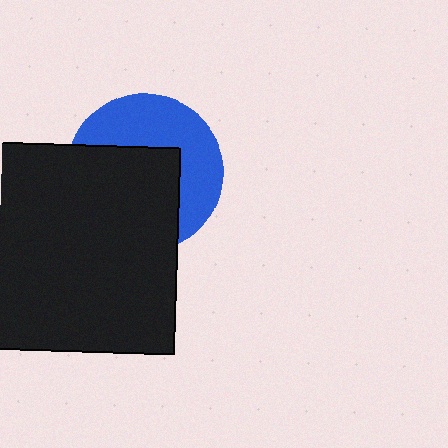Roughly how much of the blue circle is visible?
About half of it is visible (roughly 46%).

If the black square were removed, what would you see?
You would see the complete blue circle.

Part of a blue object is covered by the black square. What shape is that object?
It is a circle.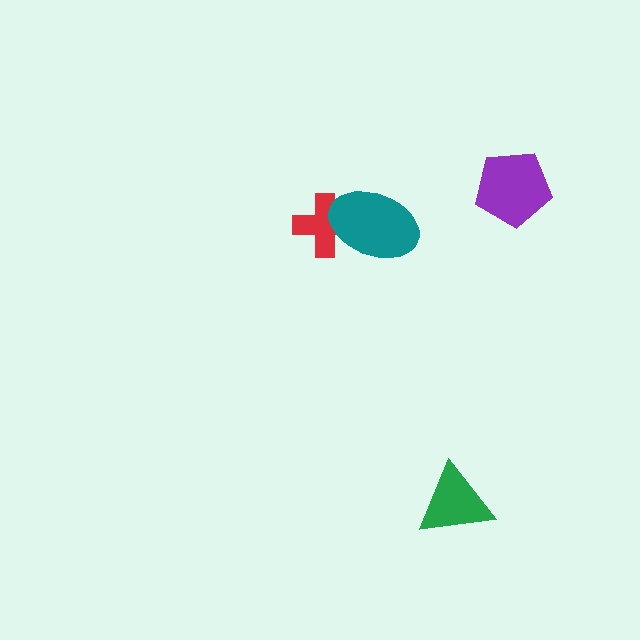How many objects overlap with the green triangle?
0 objects overlap with the green triangle.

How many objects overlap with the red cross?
1 object overlaps with the red cross.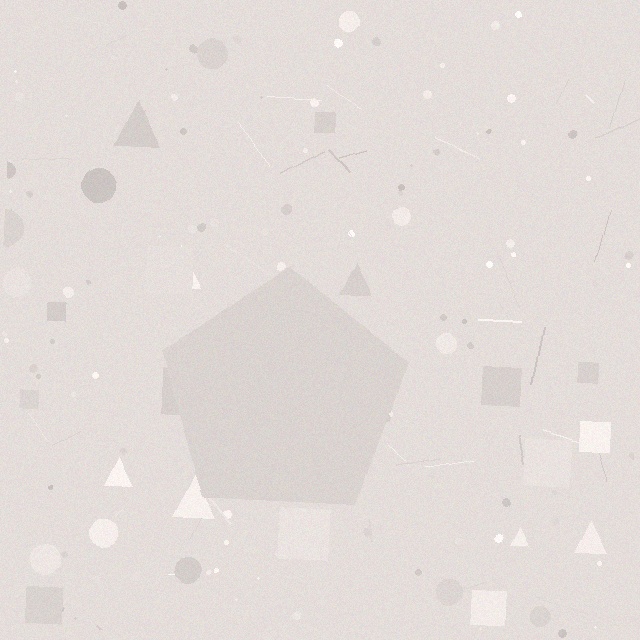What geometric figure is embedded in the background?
A pentagon is embedded in the background.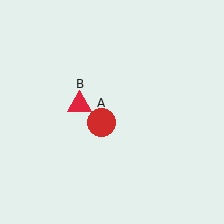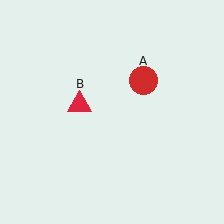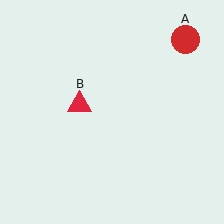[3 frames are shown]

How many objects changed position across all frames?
1 object changed position: red circle (object A).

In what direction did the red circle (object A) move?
The red circle (object A) moved up and to the right.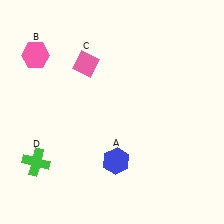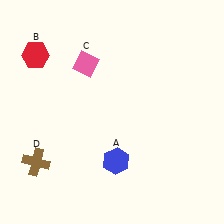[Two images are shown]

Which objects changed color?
B changed from pink to red. D changed from green to brown.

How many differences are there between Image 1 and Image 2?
There are 2 differences between the two images.